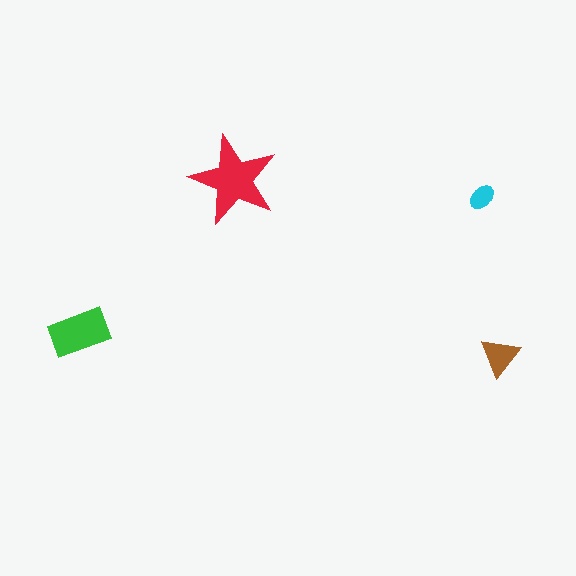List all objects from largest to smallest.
The red star, the green rectangle, the brown triangle, the cyan ellipse.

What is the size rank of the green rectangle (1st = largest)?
2nd.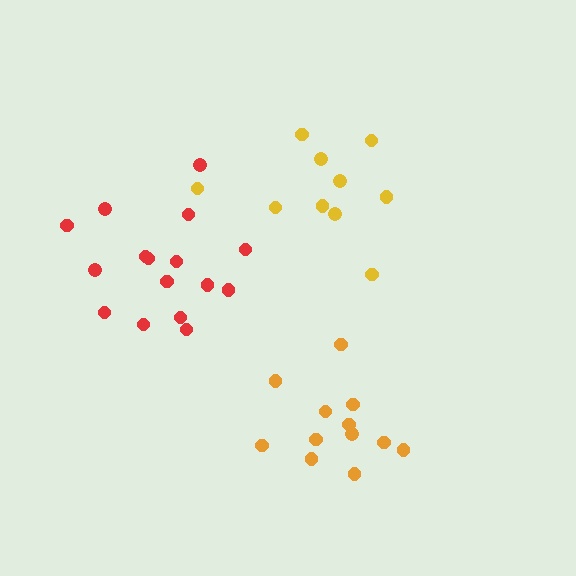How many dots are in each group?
Group 1: 10 dots, Group 2: 12 dots, Group 3: 16 dots (38 total).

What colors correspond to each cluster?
The clusters are colored: yellow, orange, red.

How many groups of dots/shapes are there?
There are 3 groups.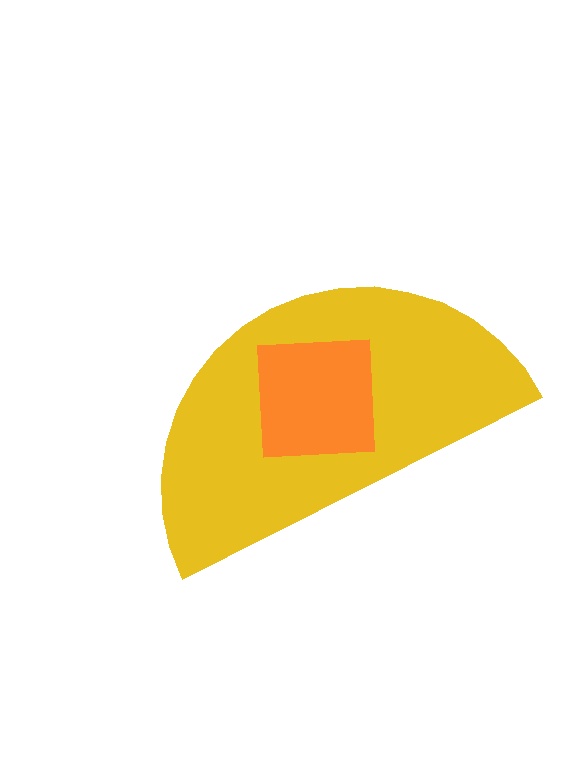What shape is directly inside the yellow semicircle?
The orange square.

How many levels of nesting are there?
2.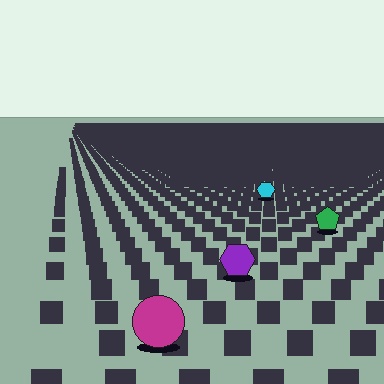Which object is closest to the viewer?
The magenta circle is closest. The texture marks near it are larger and more spread out.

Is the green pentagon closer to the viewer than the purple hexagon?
No. The purple hexagon is closer — you can tell from the texture gradient: the ground texture is coarser near it.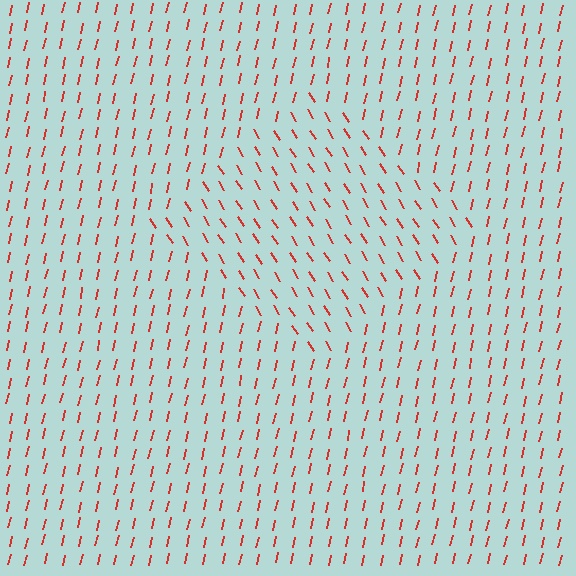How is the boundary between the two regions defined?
The boundary is defined purely by a change in line orientation (approximately 45 degrees difference). All lines are the same color and thickness.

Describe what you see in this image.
The image is filled with small red line segments. A diamond region in the image has lines oriented differently from the surrounding lines, creating a visible texture boundary.